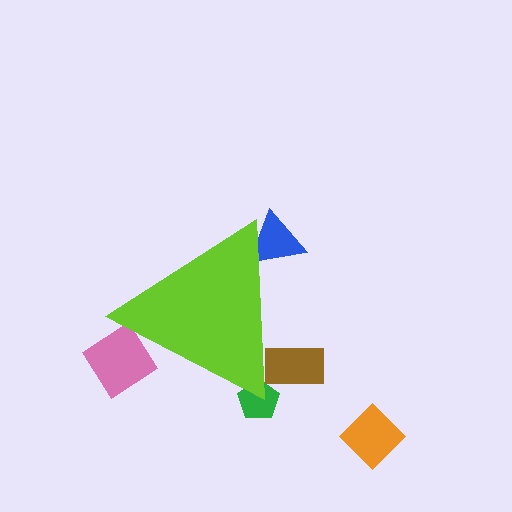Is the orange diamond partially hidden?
No, the orange diamond is fully visible.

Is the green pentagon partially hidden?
Yes, the green pentagon is partially hidden behind the lime triangle.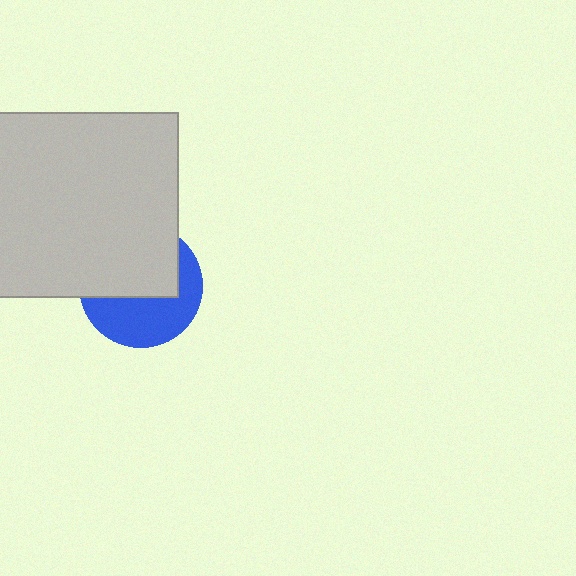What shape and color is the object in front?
The object in front is a light gray square.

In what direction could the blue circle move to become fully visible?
The blue circle could move down. That would shift it out from behind the light gray square entirely.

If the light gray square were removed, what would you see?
You would see the complete blue circle.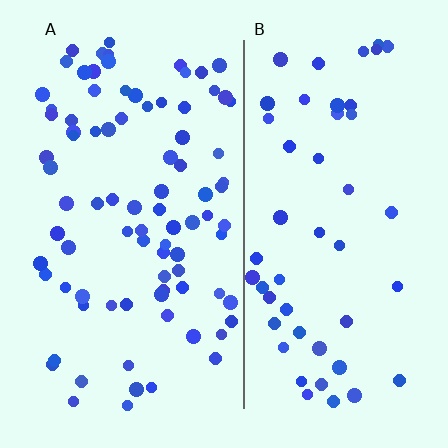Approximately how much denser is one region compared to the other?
Approximately 1.8× — region A over region B.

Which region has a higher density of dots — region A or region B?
A (the left).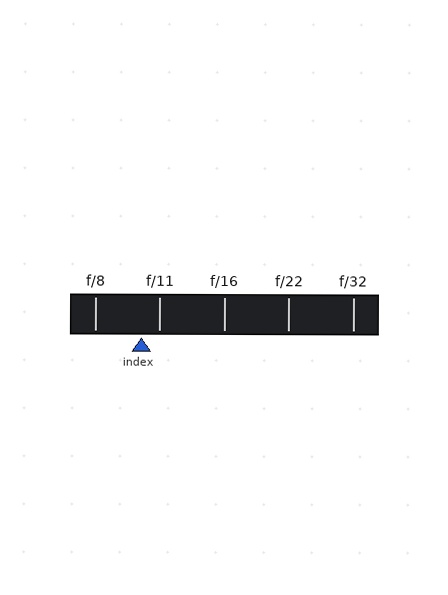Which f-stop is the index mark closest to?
The index mark is closest to f/11.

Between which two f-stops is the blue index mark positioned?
The index mark is between f/8 and f/11.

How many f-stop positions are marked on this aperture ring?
There are 5 f-stop positions marked.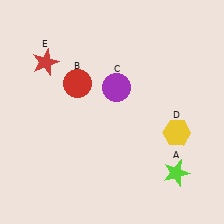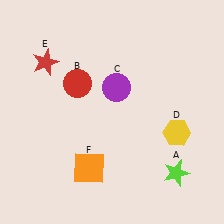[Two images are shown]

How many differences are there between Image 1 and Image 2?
There is 1 difference between the two images.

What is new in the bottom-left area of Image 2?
An orange square (F) was added in the bottom-left area of Image 2.